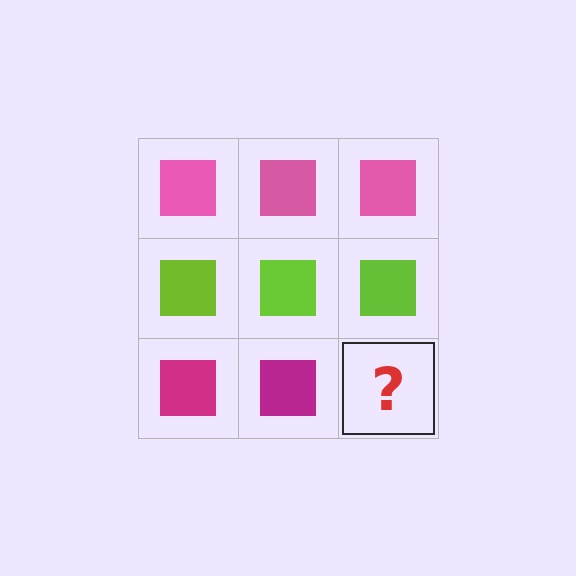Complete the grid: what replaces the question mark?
The question mark should be replaced with a magenta square.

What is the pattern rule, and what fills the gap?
The rule is that each row has a consistent color. The gap should be filled with a magenta square.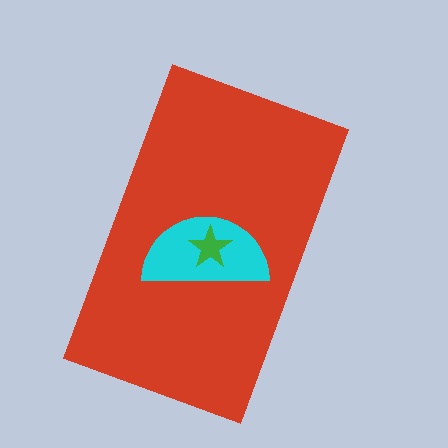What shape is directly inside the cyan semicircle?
The green star.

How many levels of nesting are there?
3.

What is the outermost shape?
The red rectangle.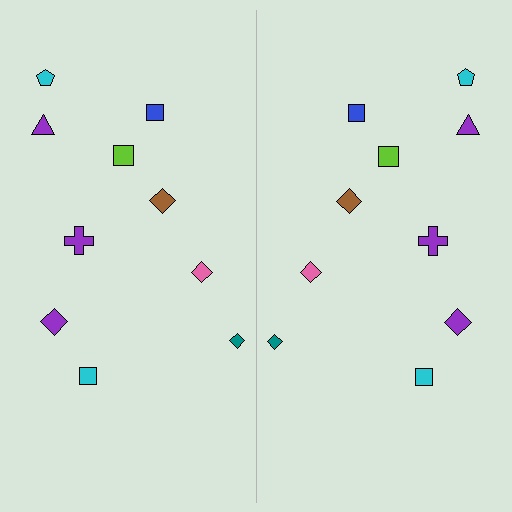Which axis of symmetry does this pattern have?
The pattern has a vertical axis of symmetry running through the center of the image.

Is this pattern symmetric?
Yes, this pattern has bilateral (reflection) symmetry.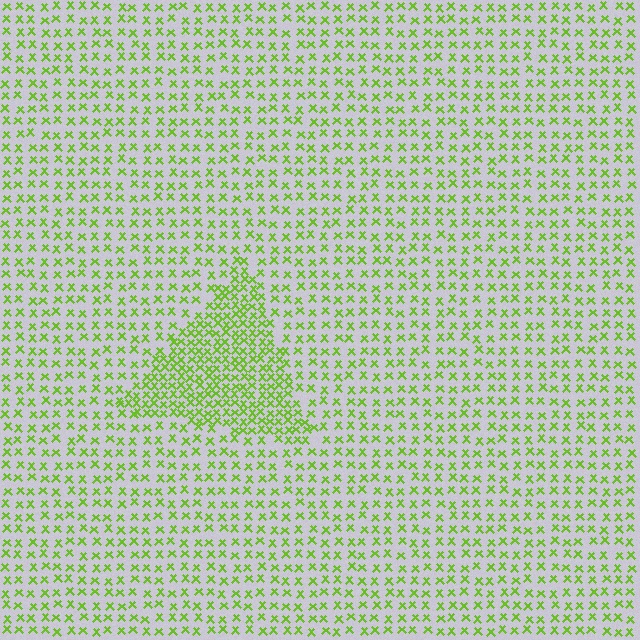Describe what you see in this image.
The image contains small lime elements arranged at two different densities. A triangle-shaped region is visible where the elements are more densely packed than the surrounding area.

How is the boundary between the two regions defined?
The boundary is defined by a change in element density (approximately 2.1x ratio). All elements are the same color, size, and shape.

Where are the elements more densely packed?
The elements are more densely packed inside the triangle boundary.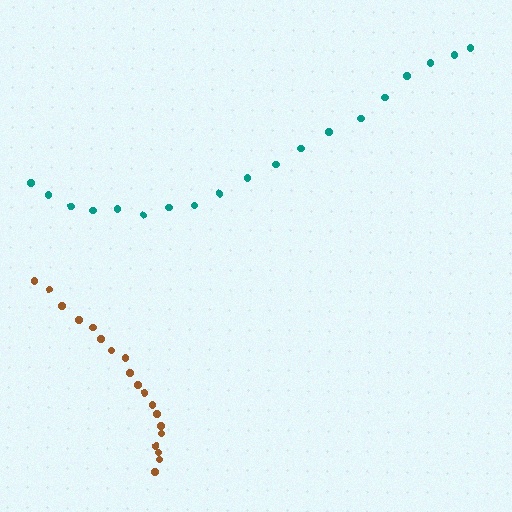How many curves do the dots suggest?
There are 2 distinct paths.